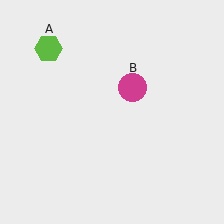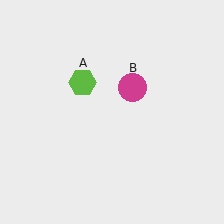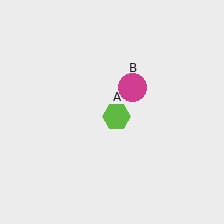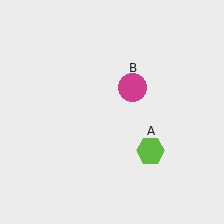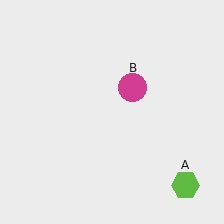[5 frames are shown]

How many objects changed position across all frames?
1 object changed position: lime hexagon (object A).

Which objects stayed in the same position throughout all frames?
Magenta circle (object B) remained stationary.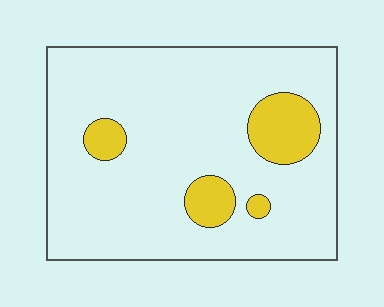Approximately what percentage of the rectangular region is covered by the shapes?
Approximately 15%.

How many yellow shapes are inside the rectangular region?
4.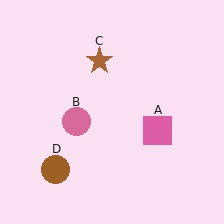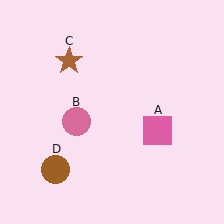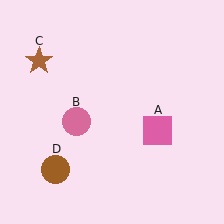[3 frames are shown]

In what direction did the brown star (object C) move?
The brown star (object C) moved left.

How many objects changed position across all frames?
1 object changed position: brown star (object C).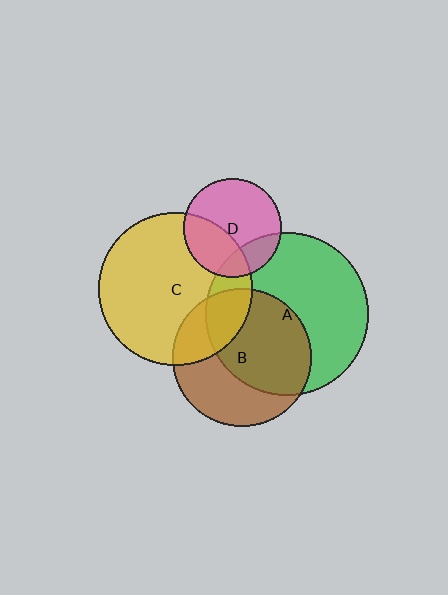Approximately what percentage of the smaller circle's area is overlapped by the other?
Approximately 55%.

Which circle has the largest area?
Circle A (green).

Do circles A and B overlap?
Yes.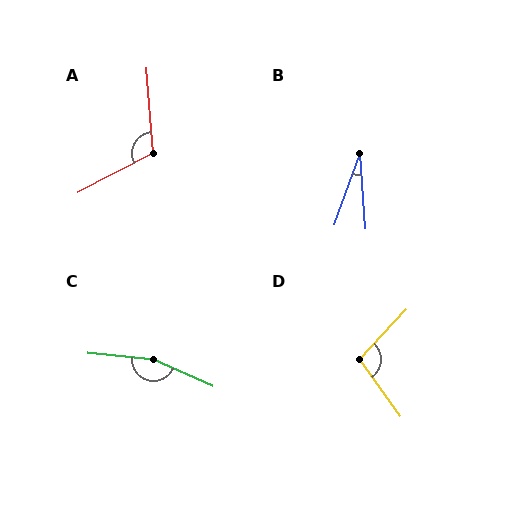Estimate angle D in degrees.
Approximately 101 degrees.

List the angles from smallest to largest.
B (24°), D (101°), A (114°), C (162°).